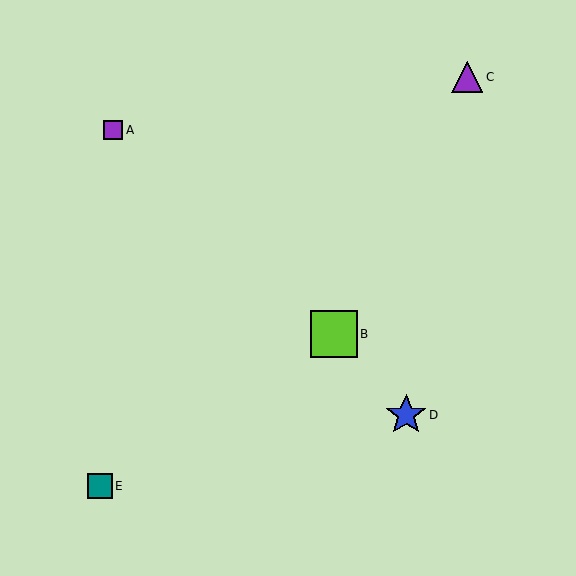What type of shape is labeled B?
Shape B is a lime square.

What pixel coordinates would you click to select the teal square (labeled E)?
Click at (100, 486) to select the teal square E.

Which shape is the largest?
The lime square (labeled B) is the largest.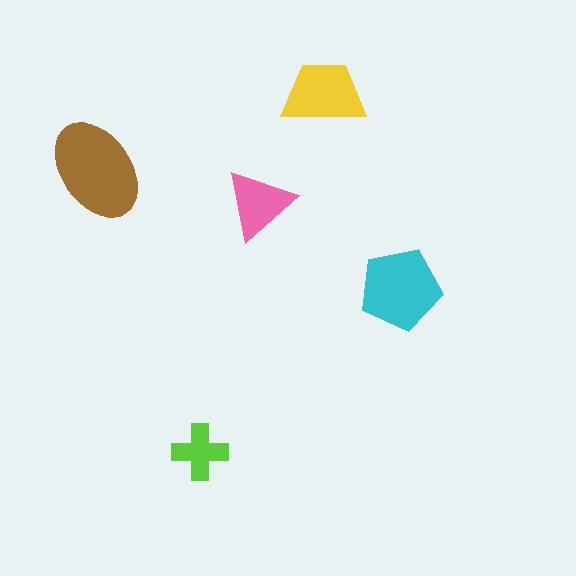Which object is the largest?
The brown ellipse.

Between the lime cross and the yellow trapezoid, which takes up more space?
The yellow trapezoid.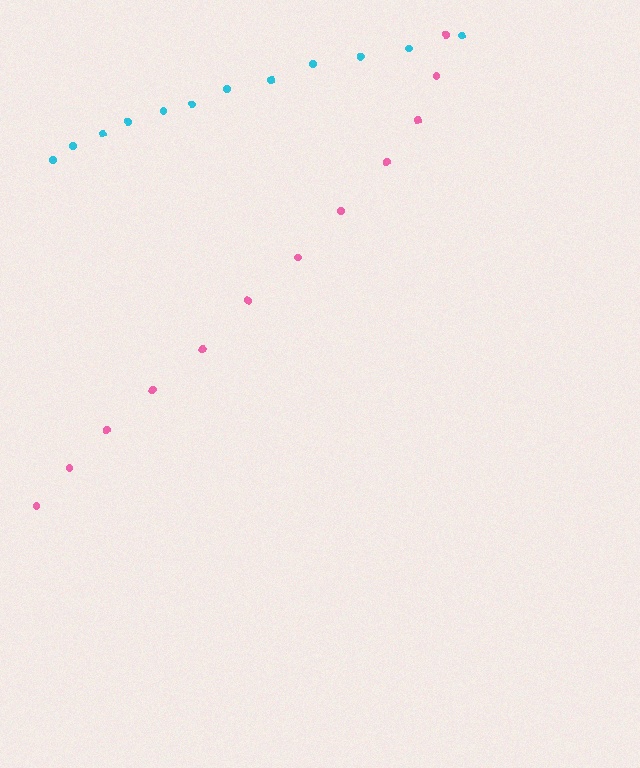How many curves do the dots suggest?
There are 2 distinct paths.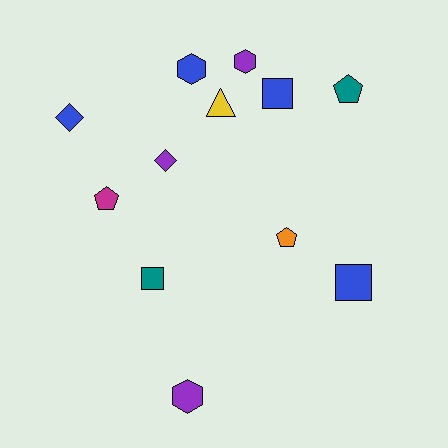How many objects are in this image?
There are 12 objects.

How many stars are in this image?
There are no stars.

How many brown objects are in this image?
There are no brown objects.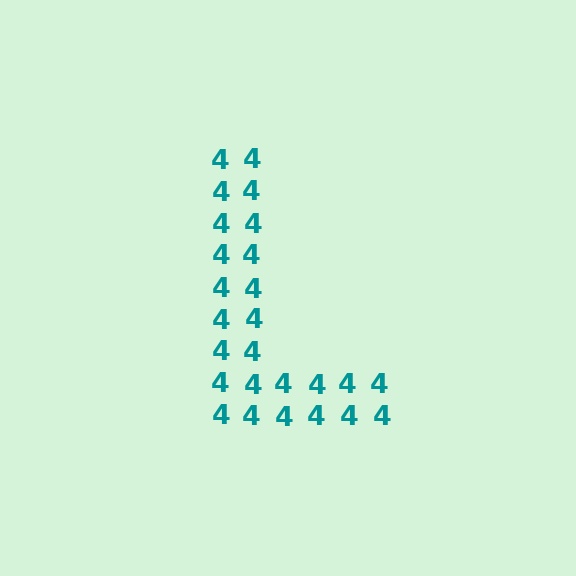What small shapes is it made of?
It is made of small digit 4's.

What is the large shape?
The large shape is the letter L.